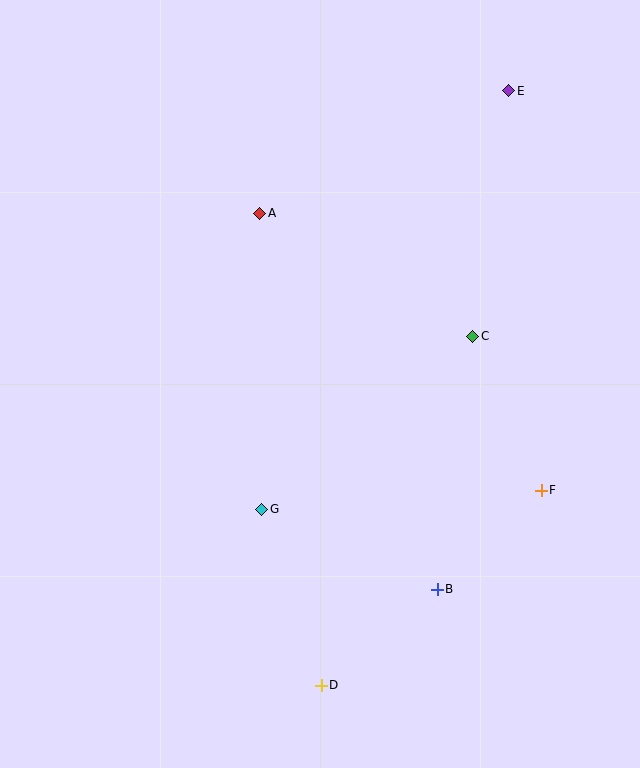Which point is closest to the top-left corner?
Point A is closest to the top-left corner.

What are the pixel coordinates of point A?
Point A is at (260, 213).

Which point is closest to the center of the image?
Point G at (262, 509) is closest to the center.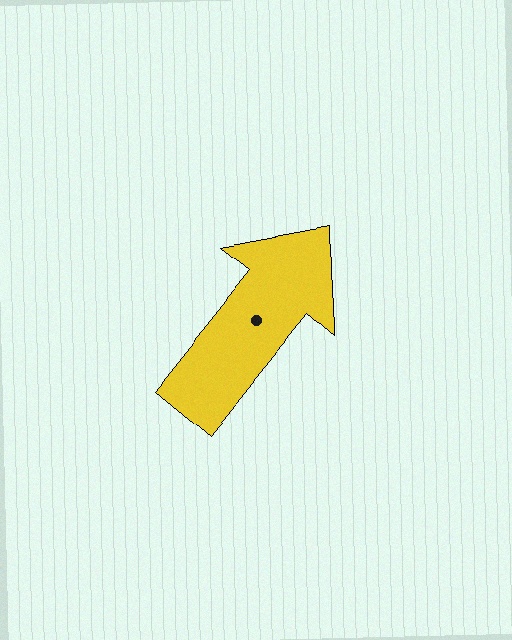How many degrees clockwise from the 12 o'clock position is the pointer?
Approximately 39 degrees.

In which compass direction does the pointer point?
Northeast.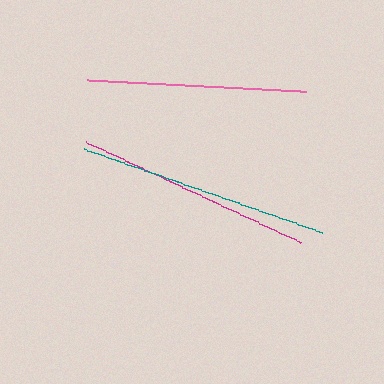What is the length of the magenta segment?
The magenta segment is approximately 237 pixels long.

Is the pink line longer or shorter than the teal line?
The teal line is longer than the pink line.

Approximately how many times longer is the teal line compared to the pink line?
The teal line is approximately 1.2 times the length of the pink line.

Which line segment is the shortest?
The pink line is the shortest at approximately 219 pixels.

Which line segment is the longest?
The teal line is the longest at approximately 252 pixels.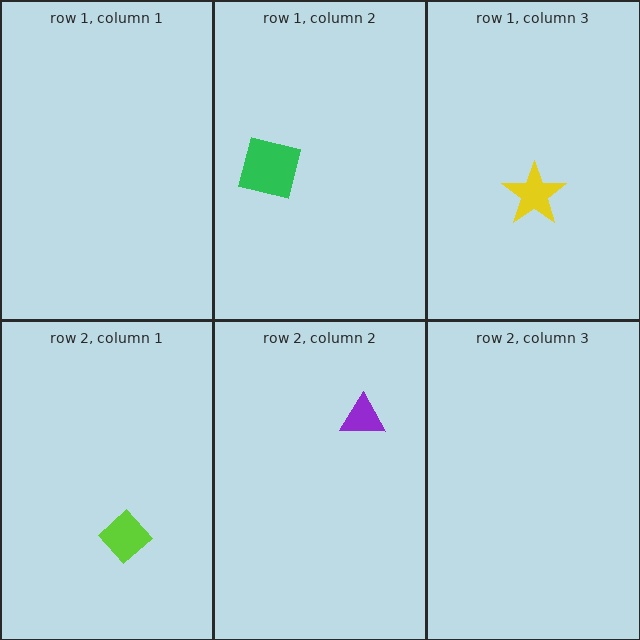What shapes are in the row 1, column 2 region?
The green square.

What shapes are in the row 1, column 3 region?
The yellow star.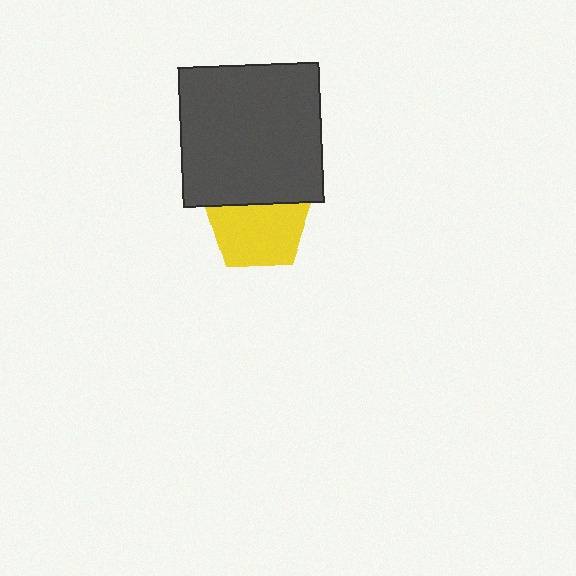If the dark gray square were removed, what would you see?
You would see the complete yellow pentagon.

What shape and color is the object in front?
The object in front is a dark gray square.